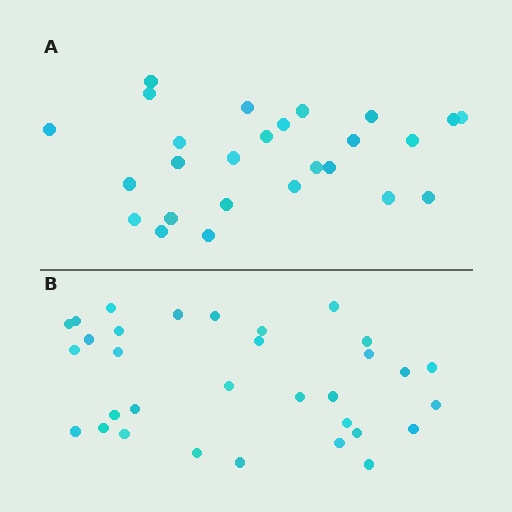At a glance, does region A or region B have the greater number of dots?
Region B (the bottom region) has more dots.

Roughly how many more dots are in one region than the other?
Region B has about 6 more dots than region A.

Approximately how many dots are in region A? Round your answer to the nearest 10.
About 30 dots. (The exact count is 26, which rounds to 30.)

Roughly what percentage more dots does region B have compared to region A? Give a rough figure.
About 25% more.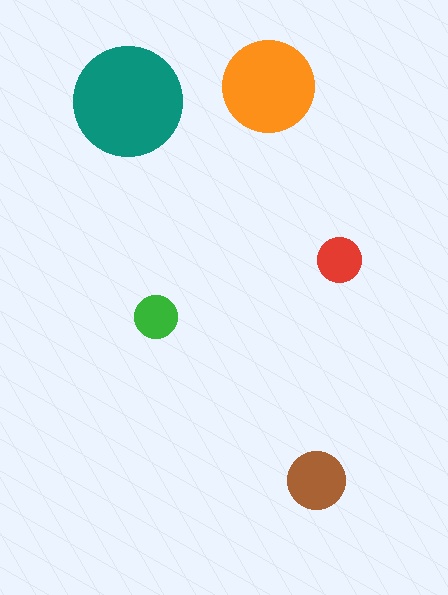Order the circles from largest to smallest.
the teal one, the orange one, the brown one, the red one, the green one.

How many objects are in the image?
There are 5 objects in the image.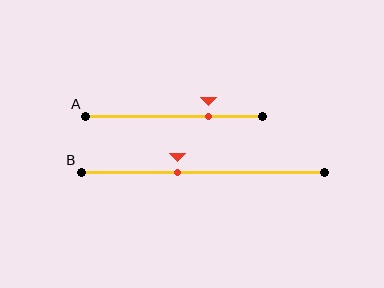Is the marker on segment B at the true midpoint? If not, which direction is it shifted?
No, the marker on segment B is shifted to the left by about 10% of the segment length.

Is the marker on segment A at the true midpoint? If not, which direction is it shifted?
No, the marker on segment A is shifted to the right by about 20% of the segment length.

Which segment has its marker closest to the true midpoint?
Segment B has its marker closest to the true midpoint.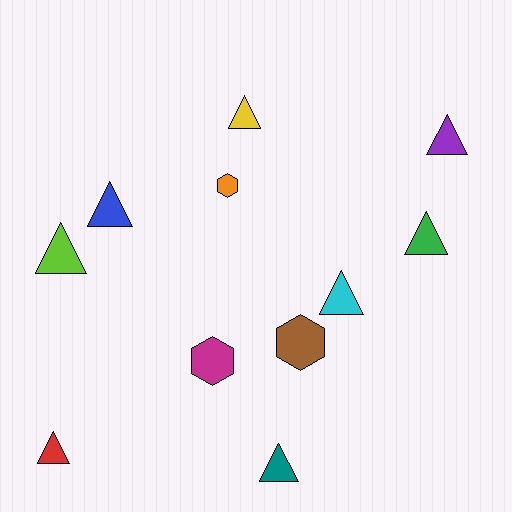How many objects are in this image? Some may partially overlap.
There are 11 objects.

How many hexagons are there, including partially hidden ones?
There are 3 hexagons.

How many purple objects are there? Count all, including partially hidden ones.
There is 1 purple object.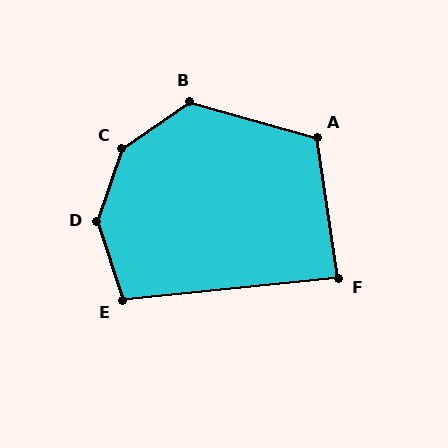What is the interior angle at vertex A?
Approximately 114 degrees (obtuse).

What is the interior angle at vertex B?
Approximately 130 degrees (obtuse).